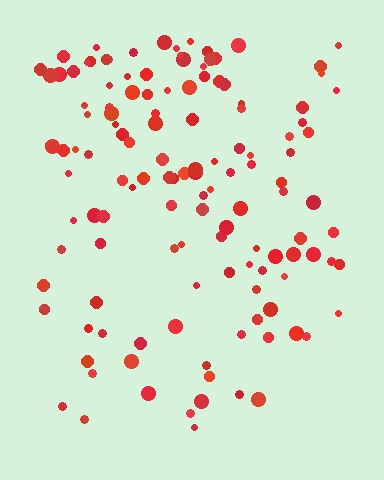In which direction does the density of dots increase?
From bottom to top, with the top side densest.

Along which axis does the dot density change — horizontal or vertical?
Vertical.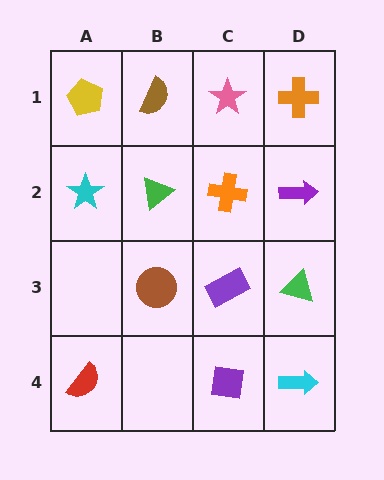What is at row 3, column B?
A brown circle.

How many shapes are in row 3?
3 shapes.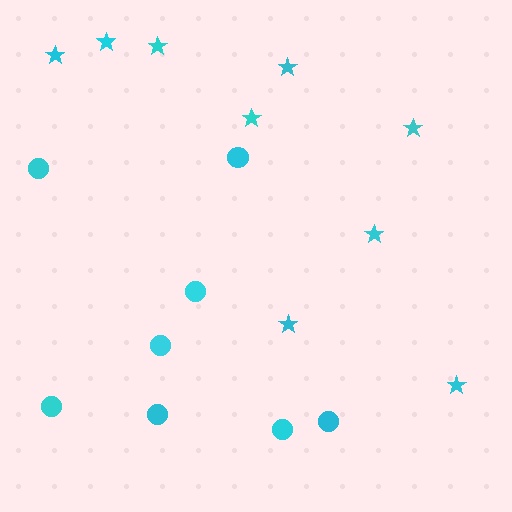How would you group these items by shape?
There are 2 groups: one group of circles (8) and one group of stars (9).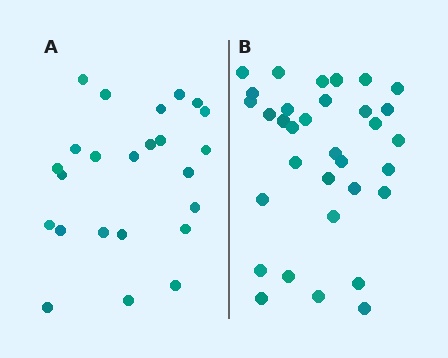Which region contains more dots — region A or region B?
Region B (the right region) has more dots.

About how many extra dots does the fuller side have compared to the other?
Region B has roughly 8 or so more dots than region A.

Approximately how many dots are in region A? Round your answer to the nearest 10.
About 20 dots. (The exact count is 24, which rounds to 20.)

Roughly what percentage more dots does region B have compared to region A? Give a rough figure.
About 40% more.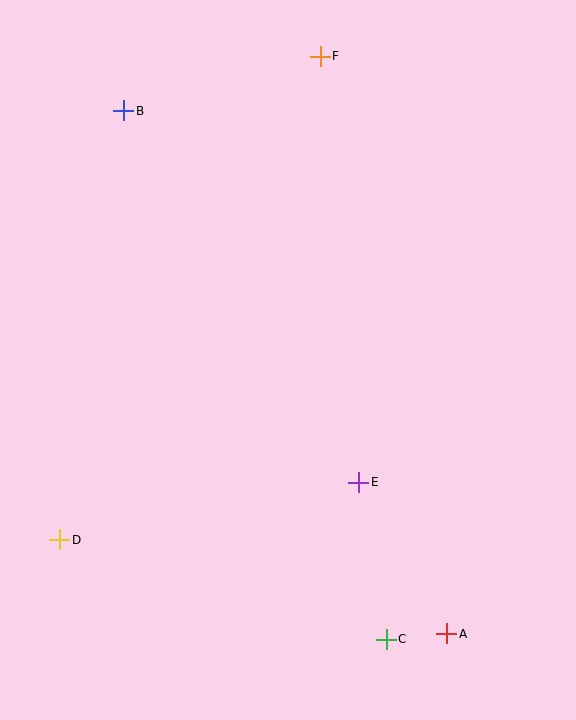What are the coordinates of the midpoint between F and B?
The midpoint between F and B is at (222, 83).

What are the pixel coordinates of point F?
Point F is at (320, 56).